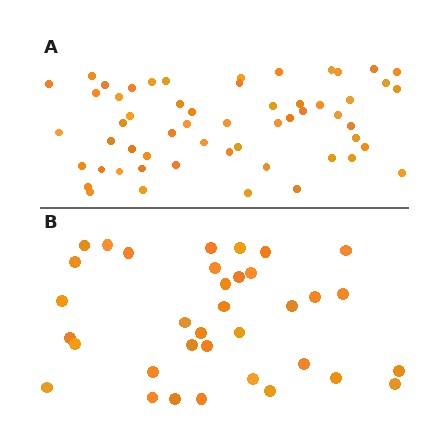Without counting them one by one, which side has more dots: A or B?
Region A (the top region) has more dots.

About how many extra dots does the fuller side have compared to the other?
Region A has approximately 20 more dots than region B.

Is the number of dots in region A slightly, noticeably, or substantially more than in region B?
Region A has substantially more. The ratio is roughly 1.6 to 1.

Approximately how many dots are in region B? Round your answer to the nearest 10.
About 40 dots. (The exact count is 35, which rounds to 40.)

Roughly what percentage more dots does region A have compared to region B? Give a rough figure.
About 60% more.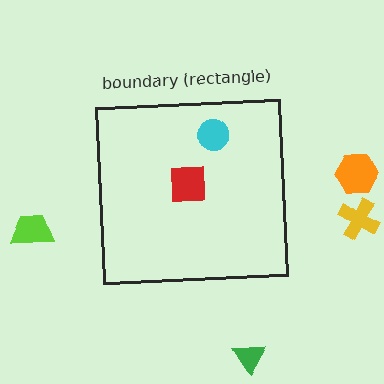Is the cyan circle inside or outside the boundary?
Inside.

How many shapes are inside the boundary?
2 inside, 4 outside.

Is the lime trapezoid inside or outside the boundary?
Outside.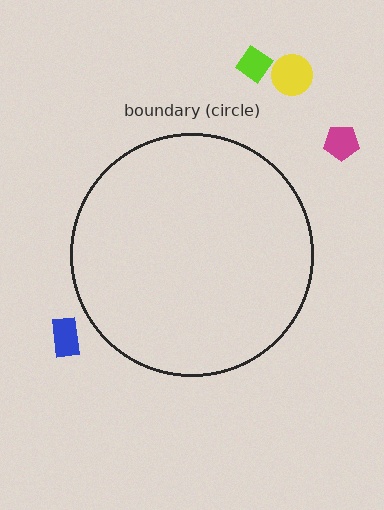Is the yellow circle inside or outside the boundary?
Outside.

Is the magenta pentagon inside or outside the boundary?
Outside.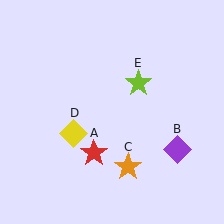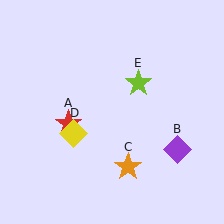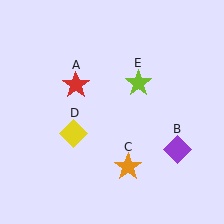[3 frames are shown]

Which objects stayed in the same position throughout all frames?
Purple diamond (object B) and orange star (object C) and yellow diamond (object D) and lime star (object E) remained stationary.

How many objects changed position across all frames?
1 object changed position: red star (object A).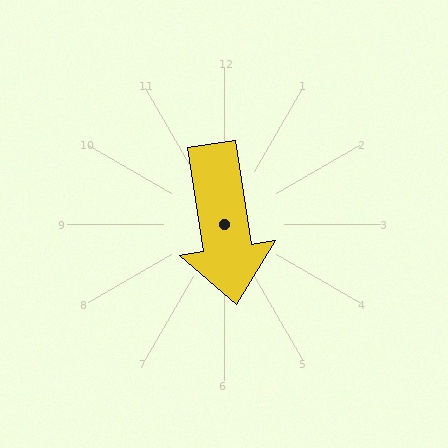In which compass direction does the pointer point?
South.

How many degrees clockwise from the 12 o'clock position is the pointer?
Approximately 171 degrees.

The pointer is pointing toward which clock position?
Roughly 6 o'clock.